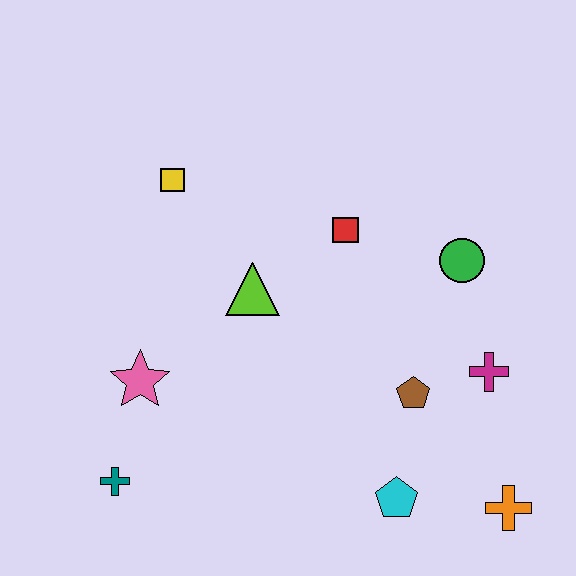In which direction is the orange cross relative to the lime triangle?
The orange cross is to the right of the lime triangle.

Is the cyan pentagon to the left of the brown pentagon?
Yes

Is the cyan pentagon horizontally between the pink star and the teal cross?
No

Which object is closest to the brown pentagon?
The magenta cross is closest to the brown pentagon.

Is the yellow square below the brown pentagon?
No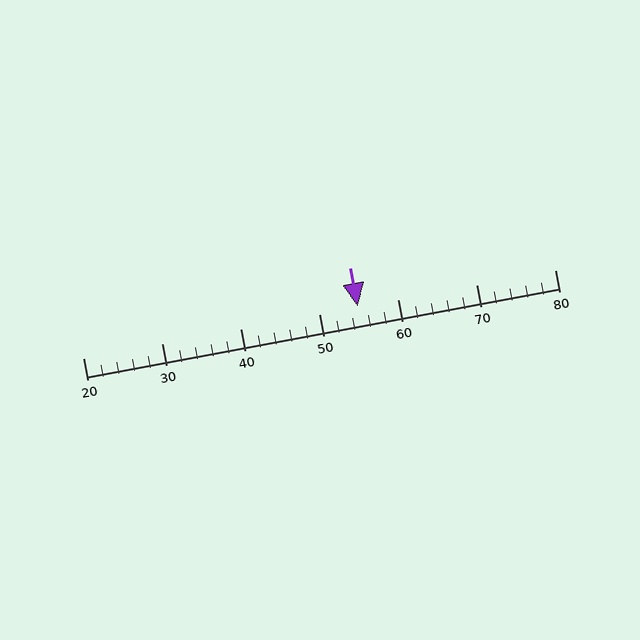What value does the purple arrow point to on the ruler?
The purple arrow points to approximately 55.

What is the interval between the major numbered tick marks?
The major tick marks are spaced 10 units apart.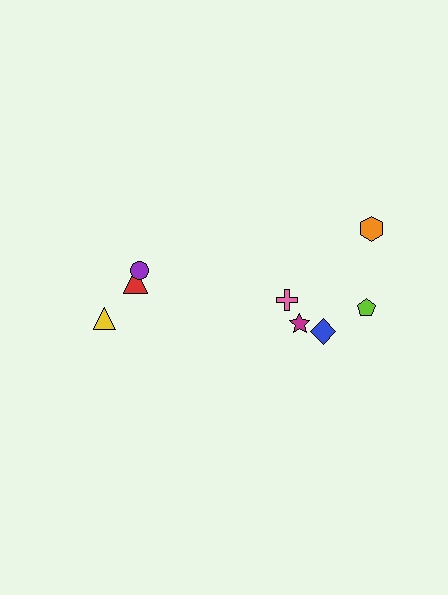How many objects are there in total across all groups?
There are 8 objects.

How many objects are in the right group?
There are 5 objects.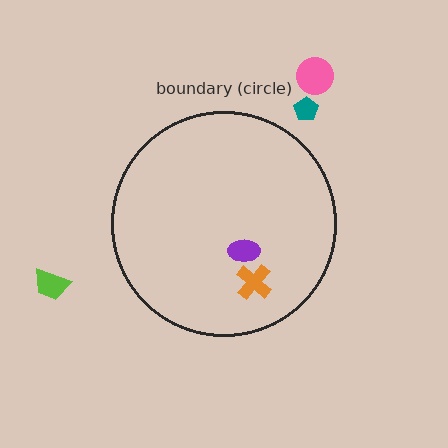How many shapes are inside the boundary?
2 inside, 3 outside.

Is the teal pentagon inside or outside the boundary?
Outside.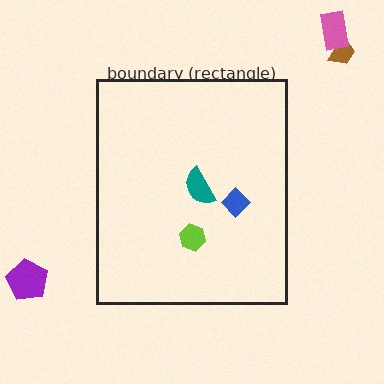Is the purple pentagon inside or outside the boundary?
Outside.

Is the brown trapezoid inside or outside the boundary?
Outside.